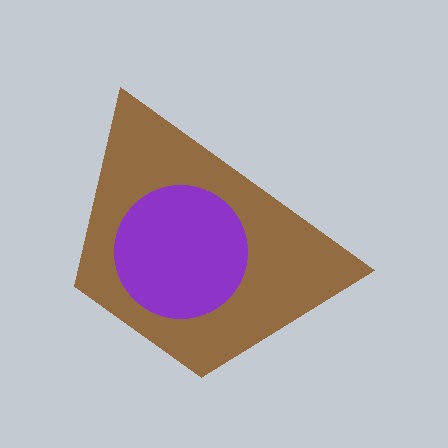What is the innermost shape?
The purple circle.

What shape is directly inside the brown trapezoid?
The purple circle.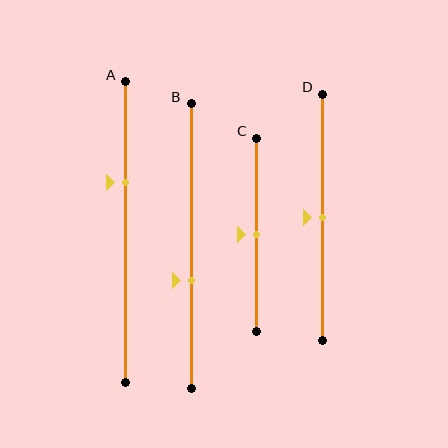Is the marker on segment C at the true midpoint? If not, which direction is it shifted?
Yes, the marker on segment C is at the true midpoint.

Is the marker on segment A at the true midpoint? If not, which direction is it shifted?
No, the marker on segment A is shifted upward by about 16% of the segment length.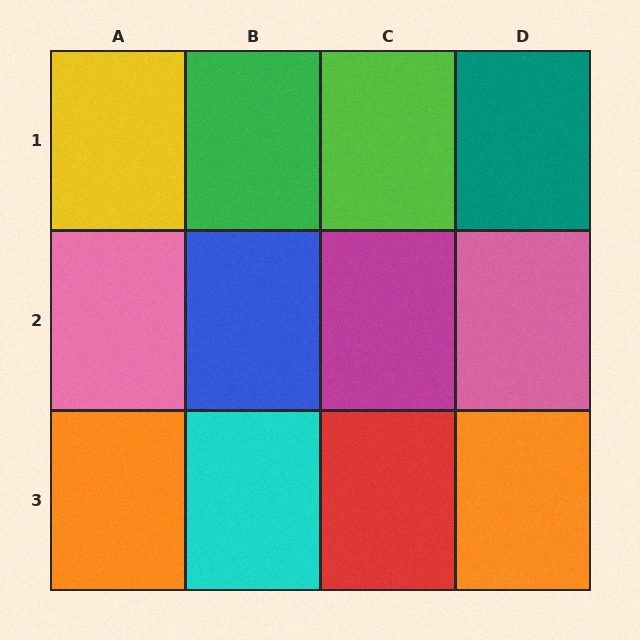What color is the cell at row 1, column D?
Teal.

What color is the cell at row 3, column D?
Orange.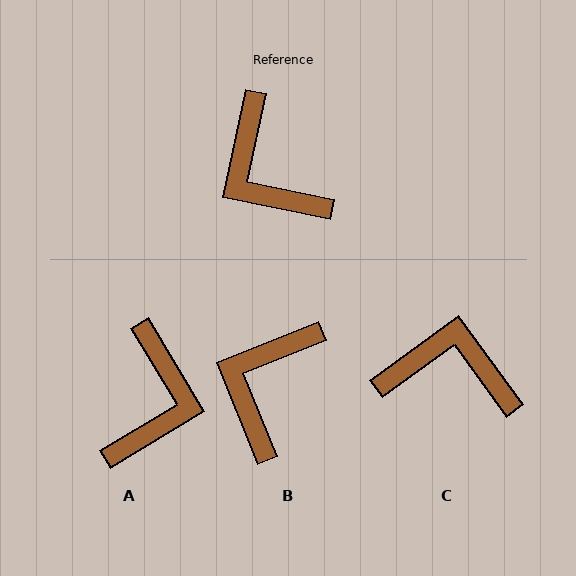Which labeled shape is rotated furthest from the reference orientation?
A, about 133 degrees away.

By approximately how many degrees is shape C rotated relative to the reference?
Approximately 132 degrees clockwise.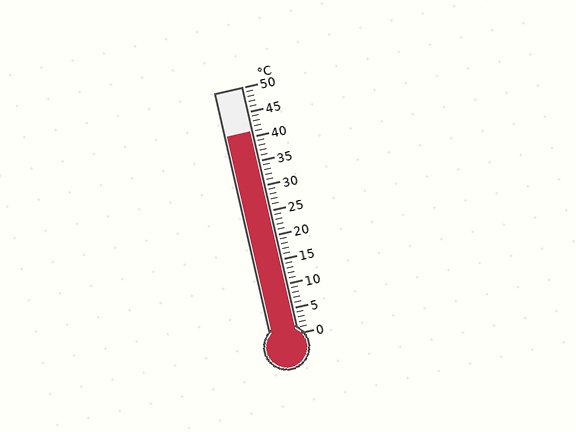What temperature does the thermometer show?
The thermometer shows approximately 41°C.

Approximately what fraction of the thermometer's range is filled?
The thermometer is filled to approximately 80% of its range.